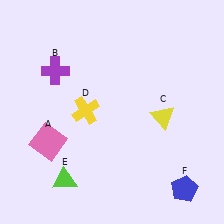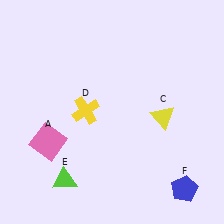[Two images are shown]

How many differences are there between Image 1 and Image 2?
There is 1 difference between the two images.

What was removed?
The purple cross (B) was removed in Image 2.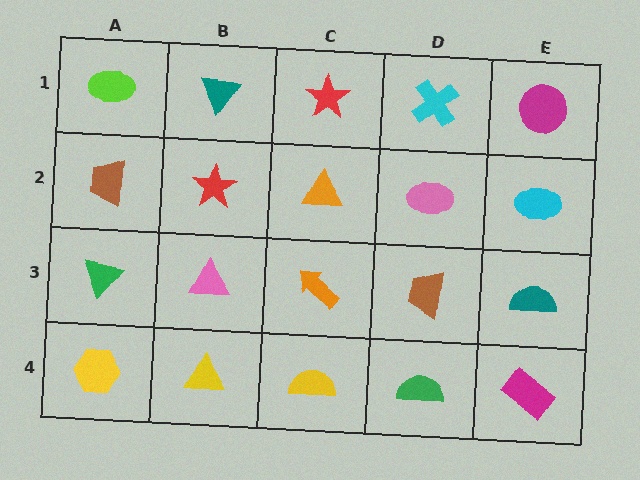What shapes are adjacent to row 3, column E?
A cyan ellipse (row 2, column E), a magenta rectangle (row 4, column E), a brown trapezoid (row 3, column D).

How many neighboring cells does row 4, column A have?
2.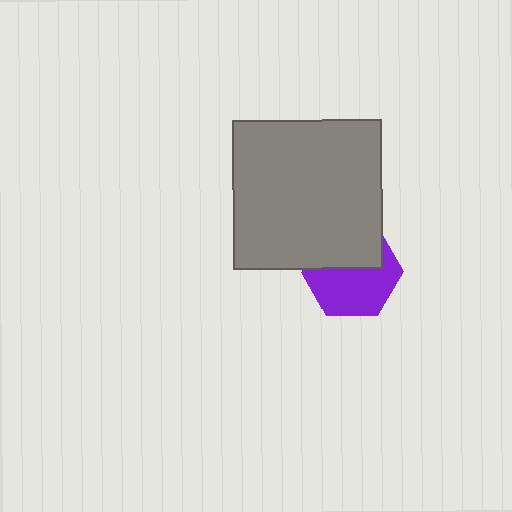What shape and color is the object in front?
The object in front is a gray square.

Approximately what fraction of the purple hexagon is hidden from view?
Roughly 41% of the purple hexagon is hidden behind the gray square.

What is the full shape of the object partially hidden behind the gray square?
The partially hidden object is a purple hexagon.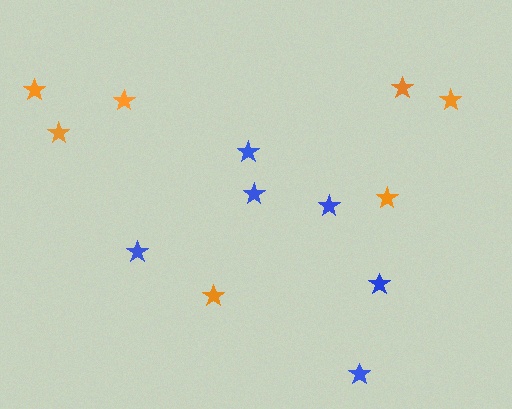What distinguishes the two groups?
There are 2 groups: one group of orange stars (7) and one group of blue stars (6).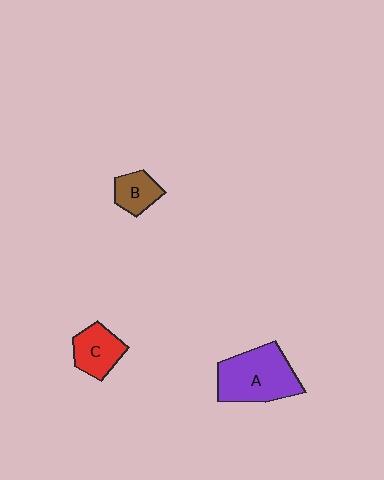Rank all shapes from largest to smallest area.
From largest to smallest: A (purple), C (red), B (brown).